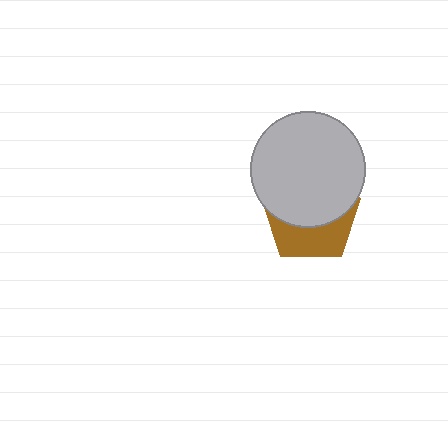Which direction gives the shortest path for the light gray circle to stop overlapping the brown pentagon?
Moving up gives the shortest separation.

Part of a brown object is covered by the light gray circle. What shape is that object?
It is a pentagon.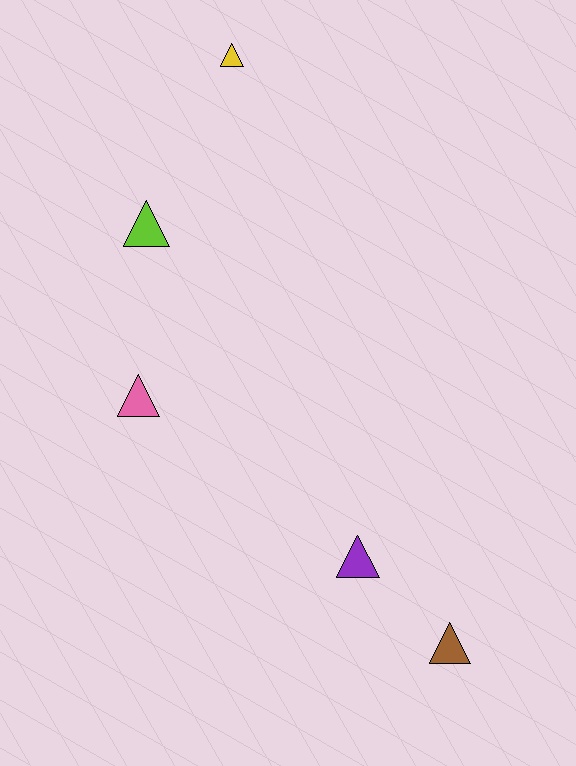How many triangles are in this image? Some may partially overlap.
There are 5 triangles.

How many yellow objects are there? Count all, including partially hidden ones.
There is 1 yellow object.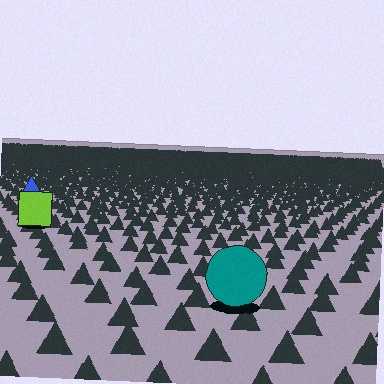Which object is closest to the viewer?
The teal circle is closest. The texture marks near it are larger and more spread out.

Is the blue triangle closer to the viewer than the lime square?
No. The lime square is closer — you can tell from the texture gradient: the ground texture is coarser near it.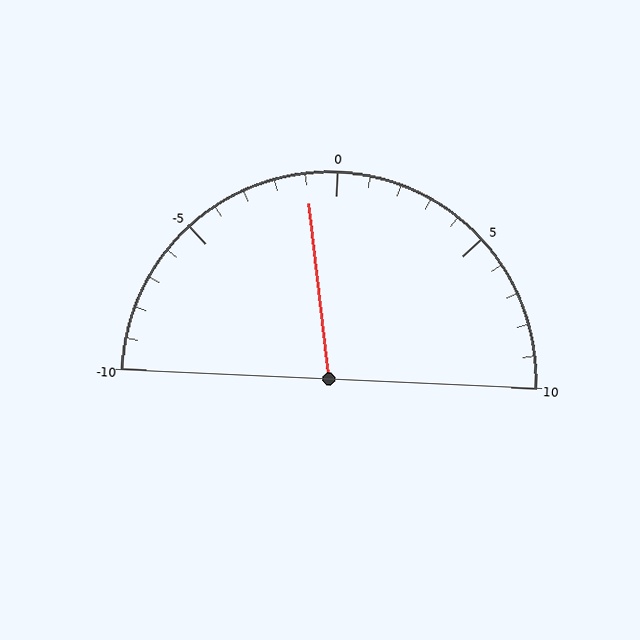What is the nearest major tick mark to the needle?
The nearest major tick mark is 0.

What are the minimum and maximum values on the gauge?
The gauge ranges from -10 to 10.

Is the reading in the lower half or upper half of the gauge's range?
The reading is in the lower half of the range (-10 to 10).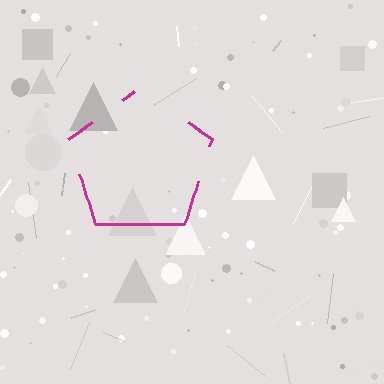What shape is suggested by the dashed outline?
The dashed outline suggests a pentagon.